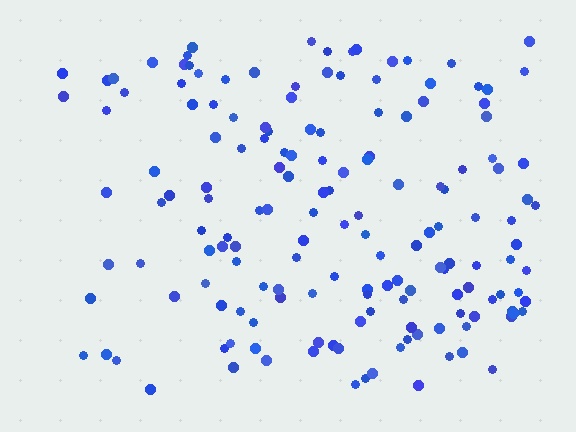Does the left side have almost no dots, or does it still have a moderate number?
Still a moderate number, just noticeably fewer than the right.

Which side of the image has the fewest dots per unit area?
The left.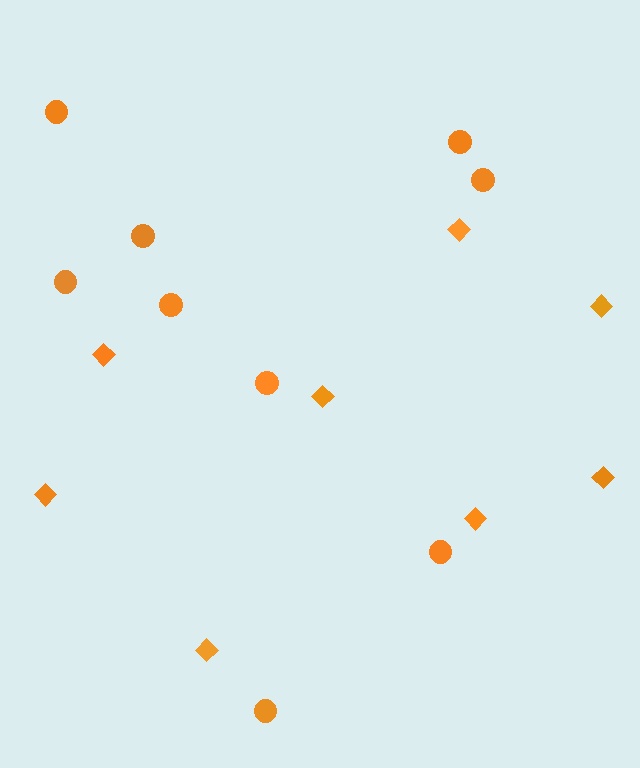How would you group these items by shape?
There are 2 groups: one group of diamonds (8) and one group of circles (9).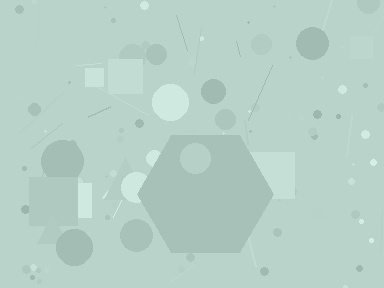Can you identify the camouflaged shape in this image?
The camouflaged shape is a hexagon.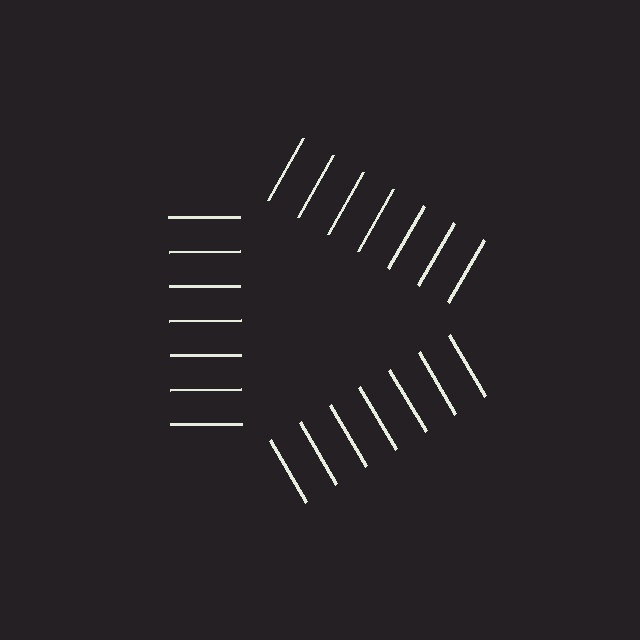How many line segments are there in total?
21 — 7 along each of the 3 edges.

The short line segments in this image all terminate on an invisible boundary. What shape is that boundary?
An illusory triangle — the line segments terminate on its edges but no continuous stroke is drawn.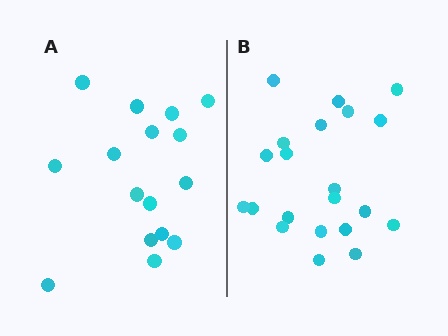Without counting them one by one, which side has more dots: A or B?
Region B (the right region) has more dots.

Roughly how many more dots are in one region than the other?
Region B has about 5 more dots than region A.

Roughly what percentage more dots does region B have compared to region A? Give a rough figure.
About 30% more.